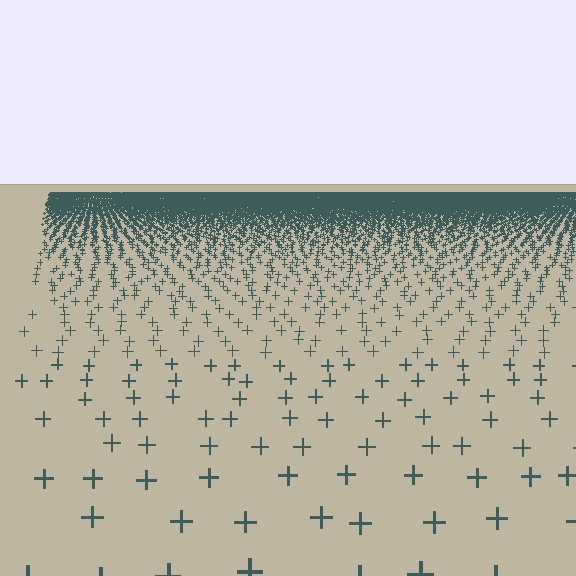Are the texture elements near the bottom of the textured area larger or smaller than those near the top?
Larger. Near the bottom, elements are closer to the viewer and appear at a bigger on-screen size.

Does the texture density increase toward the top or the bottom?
Density increases toward the top.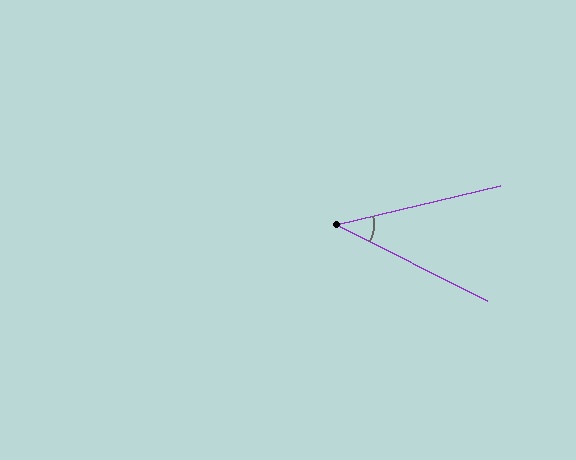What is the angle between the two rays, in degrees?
Approximately 40 degrees.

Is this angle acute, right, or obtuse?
It is acute.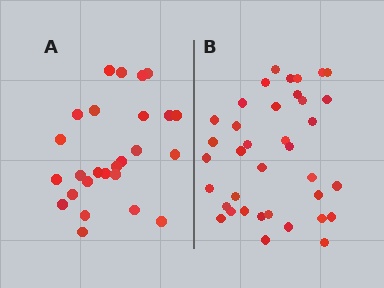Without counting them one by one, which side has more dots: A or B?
Region B (the right region) has more dots.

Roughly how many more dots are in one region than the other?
Region B has roughly 12 or so more dots than region A.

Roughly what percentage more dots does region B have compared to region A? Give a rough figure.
About 40% more.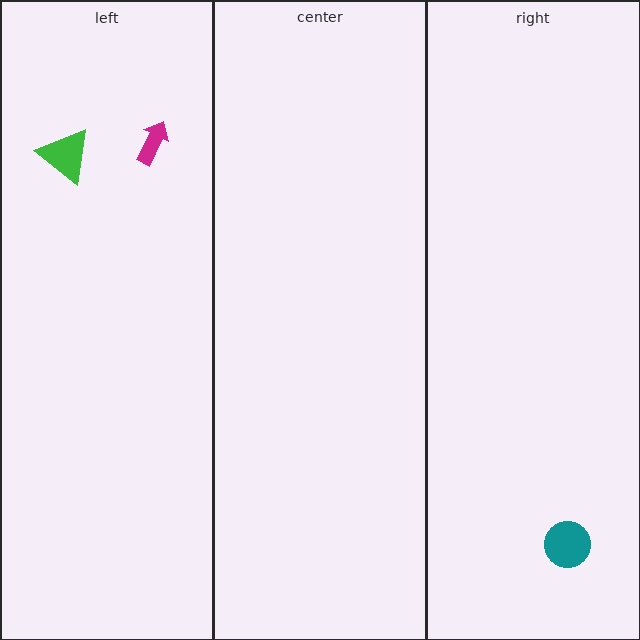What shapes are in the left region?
The green triangle, the magenta arrow.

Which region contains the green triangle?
The left region.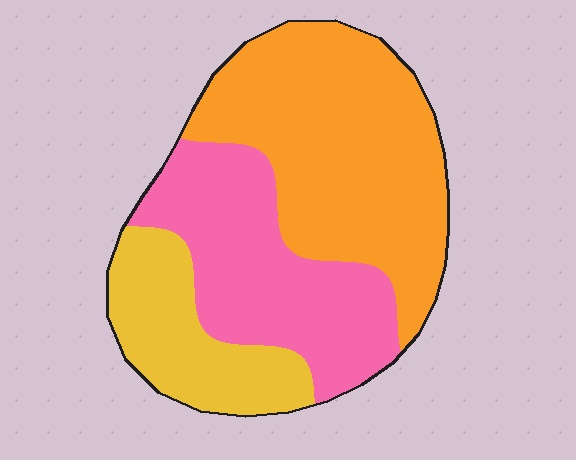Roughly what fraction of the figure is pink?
Pink covers roughly 35% of the figure.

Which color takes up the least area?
Yellow, at roughly 20%.